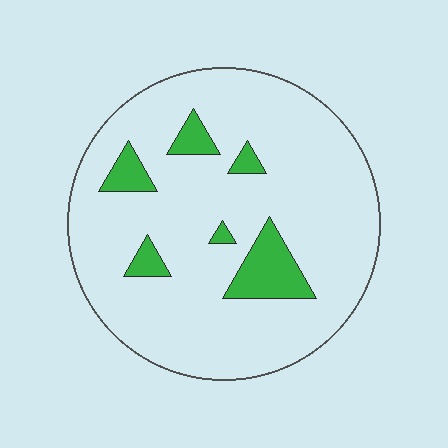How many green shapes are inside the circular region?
6.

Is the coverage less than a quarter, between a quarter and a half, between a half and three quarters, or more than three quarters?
Less than a quarter.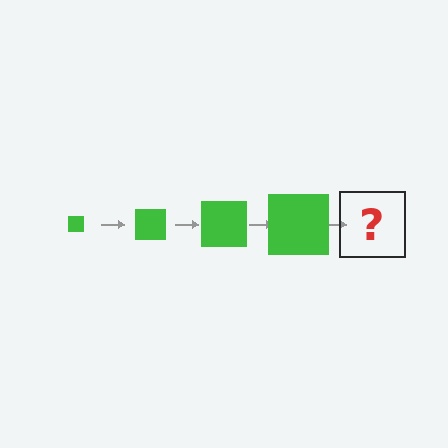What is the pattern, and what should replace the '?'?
The pattern is that the square gets progressively larger each step. The '?' should be a green square, larger than the previous one.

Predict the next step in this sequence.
The next step is a green square, larger than the previous one.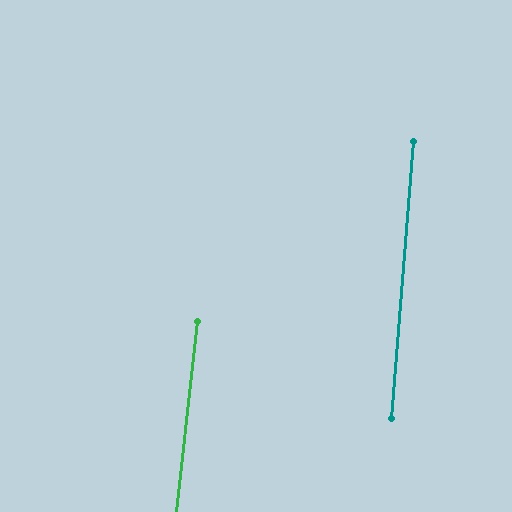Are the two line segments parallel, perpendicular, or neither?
Parallel — their directions differ by only 1.8°.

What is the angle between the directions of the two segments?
Approximately 2 degrees.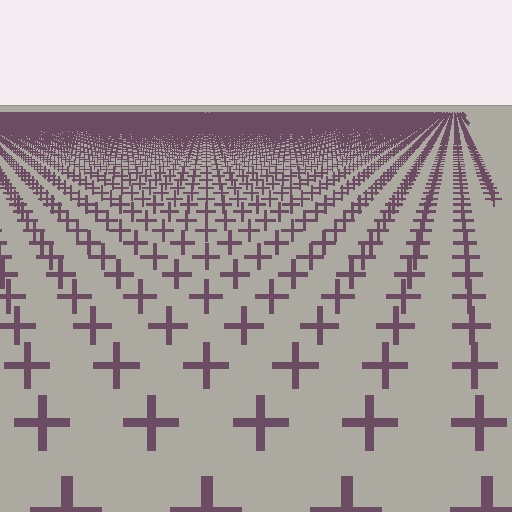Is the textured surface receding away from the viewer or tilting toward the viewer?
The surface is receding away from the viewer. Texture elements get smaller and denser toward the top.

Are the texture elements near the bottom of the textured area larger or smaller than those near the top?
Larger. Near the bottom, elements are closer to the viewer and appear at a bigger on-screen size.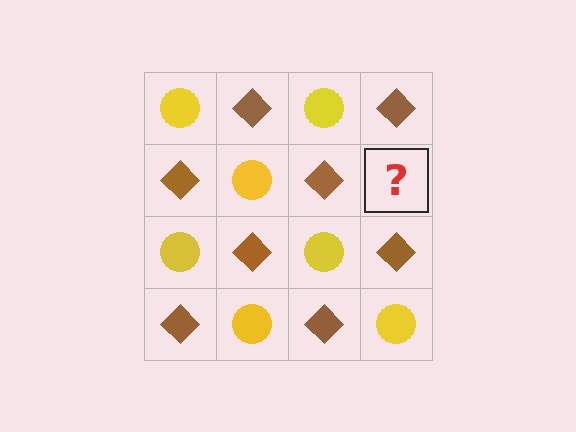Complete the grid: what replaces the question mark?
The question mark should be replaced with a yellow circle.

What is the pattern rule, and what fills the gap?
The rule is that it alternates yellow circle and brown diamond in a checkerboard pattern. The gap should be filled with a yellow circle.